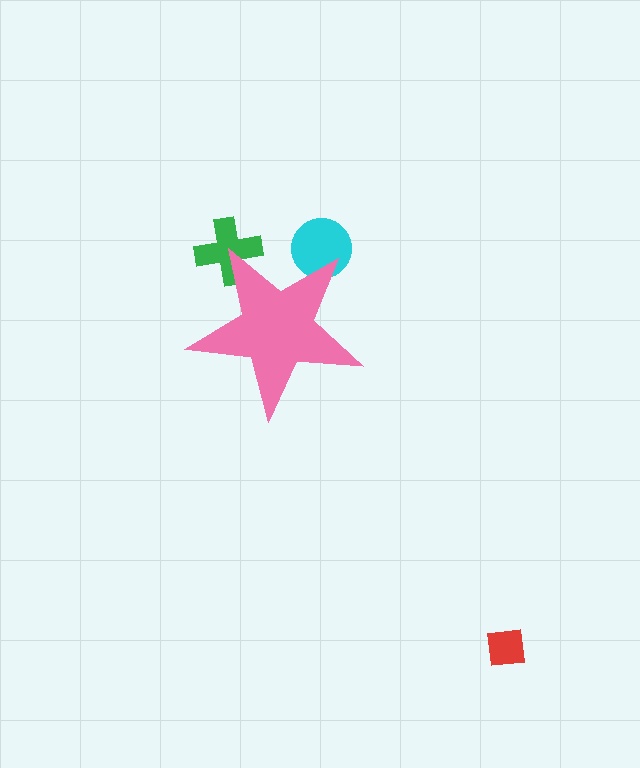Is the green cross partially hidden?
Yes, the green cross is partially hidden behind the pink star.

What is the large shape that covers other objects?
A pink star.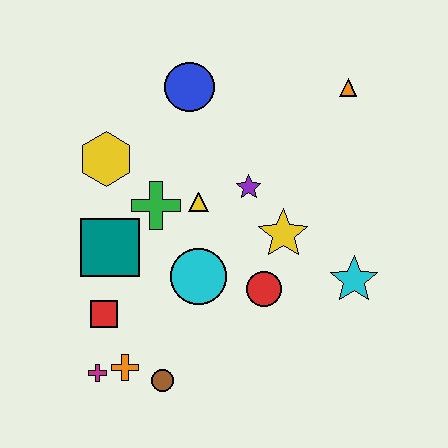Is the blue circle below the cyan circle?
No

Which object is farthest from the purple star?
The magenta cross is farthest from the purple star.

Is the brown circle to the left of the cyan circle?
Yes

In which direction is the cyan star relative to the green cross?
The cyan star is to the right of the green cross.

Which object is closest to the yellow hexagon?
The green cross is closest to the yellow hexagon.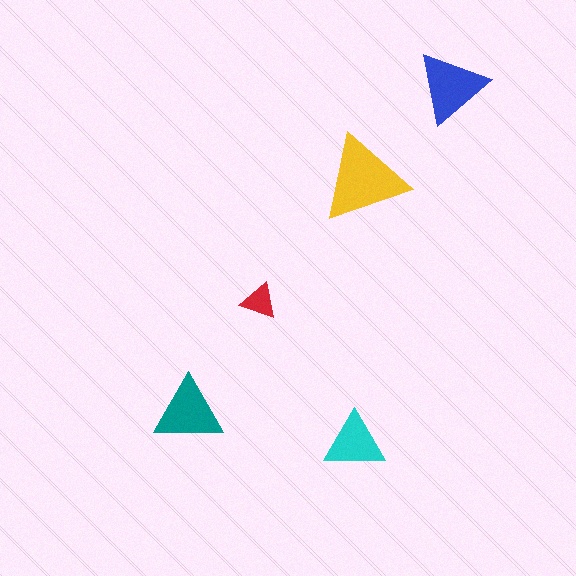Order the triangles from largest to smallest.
the yellow one, the blue one, the teal one, the cyan one, the red one.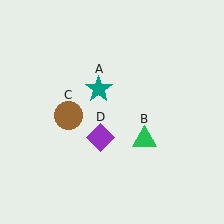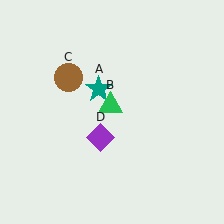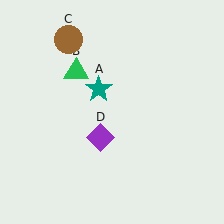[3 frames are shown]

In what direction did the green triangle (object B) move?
The green triangle (object B) moved up and to the left.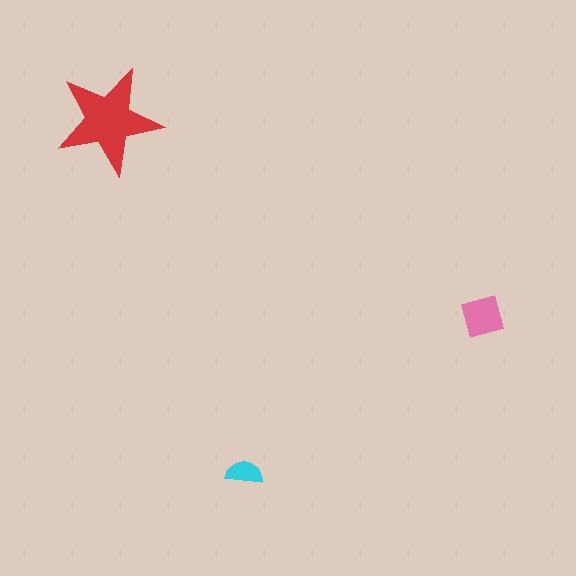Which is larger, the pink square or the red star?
The red star.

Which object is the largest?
The red star.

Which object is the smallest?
The cyan semicircle.